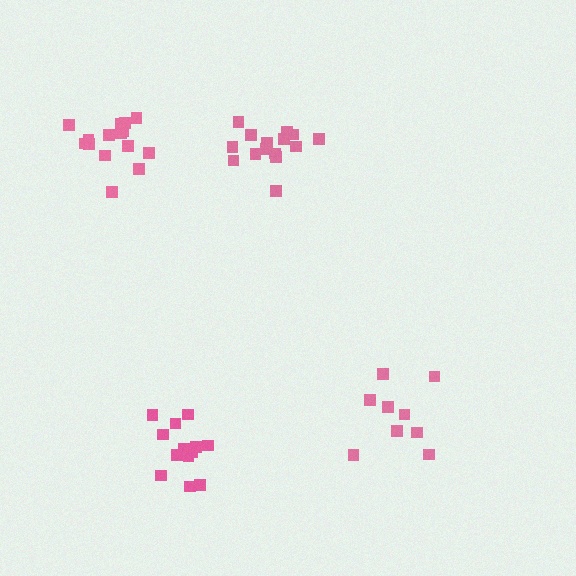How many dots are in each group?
Group 1: 9 dots, Group 2: 15 dots, Group 3: 13 dots, Group 4: 15 dots (52 total).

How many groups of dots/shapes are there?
There are 4 groups.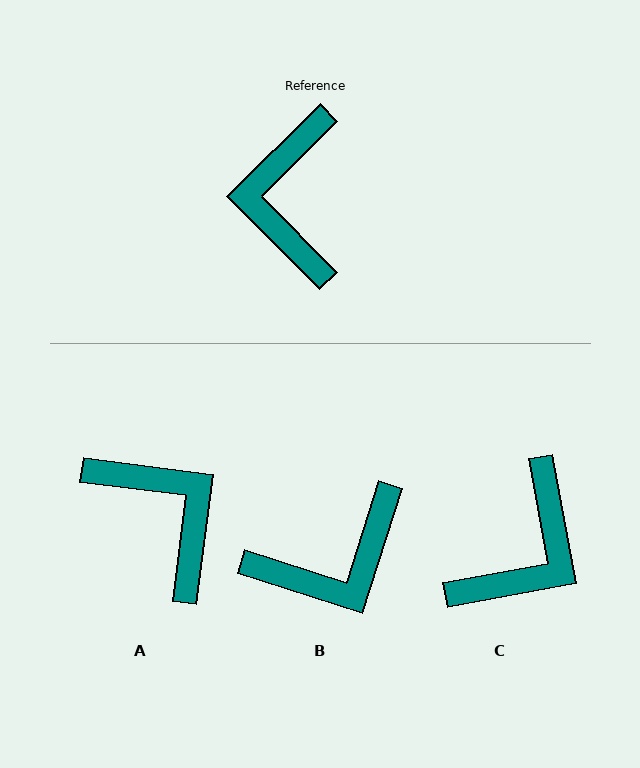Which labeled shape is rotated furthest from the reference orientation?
C, about 146 degrees away.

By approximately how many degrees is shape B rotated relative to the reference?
Approximately 117 degrees counter-clockwise.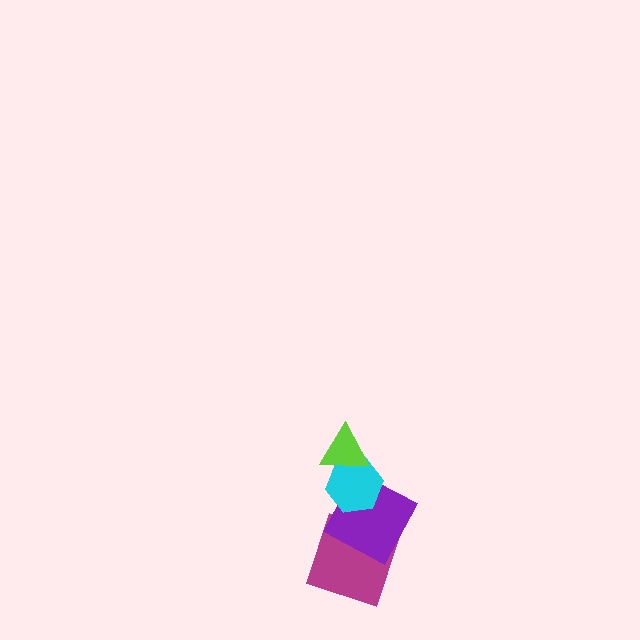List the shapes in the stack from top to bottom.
From top to bottom: the lime triangle, the cyan hexagon, the purple square, the magenta square.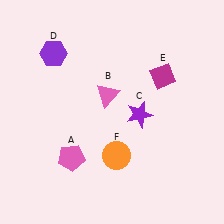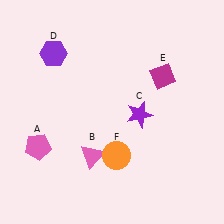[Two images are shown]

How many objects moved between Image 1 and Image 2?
2 objects moved between the two images.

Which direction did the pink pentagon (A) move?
The pink pentagon (A) moved left.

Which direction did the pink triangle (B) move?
The pink triangle (B) moved down.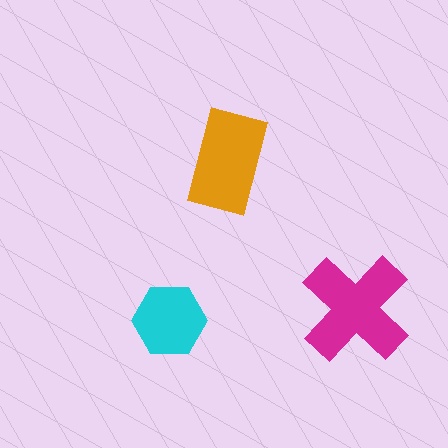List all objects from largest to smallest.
The magenta cross, the orange rectangle, the cyan hexagon.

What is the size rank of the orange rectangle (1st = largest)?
2nd.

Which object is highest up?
The orange rectangle is topmost.